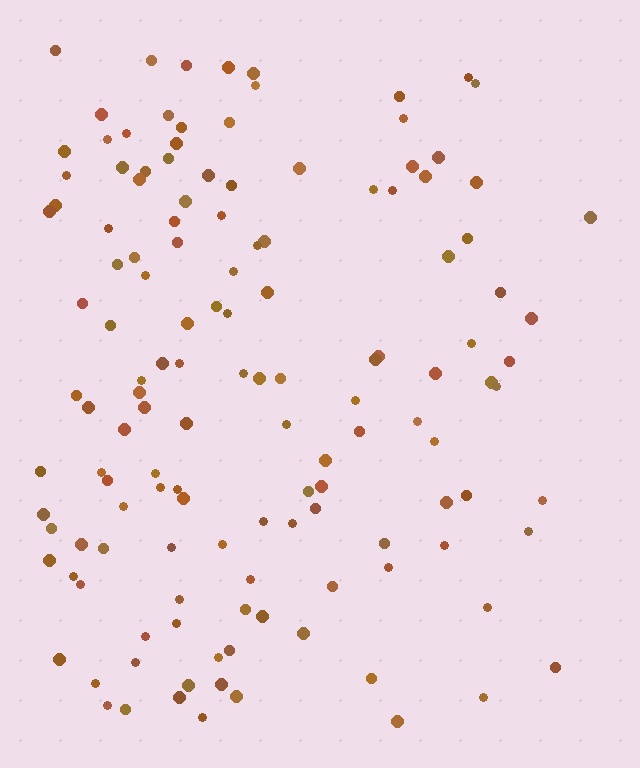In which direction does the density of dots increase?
From right to left, with the left side densest.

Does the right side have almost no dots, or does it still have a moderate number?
Still a moderate number, just noticeably fewer than the left.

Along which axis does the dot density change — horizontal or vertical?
Horizontal.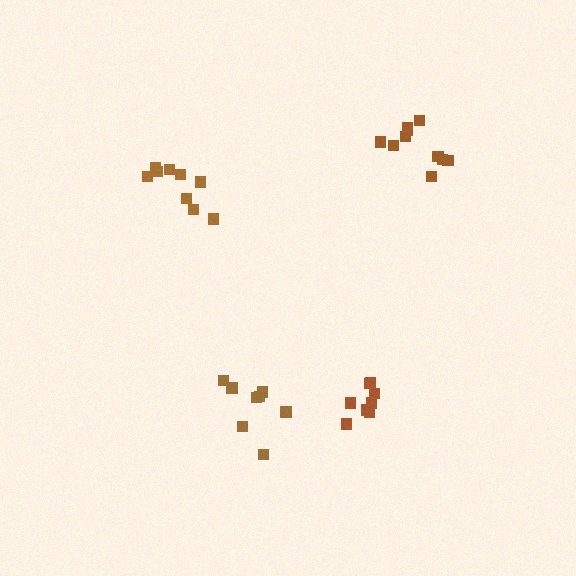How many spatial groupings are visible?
There are 4 spatial groupings.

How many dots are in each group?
Group 1: 9 dots, Group 2: 10 dots, Group 3: 9 dots, Group 4: 8 dots (36 total).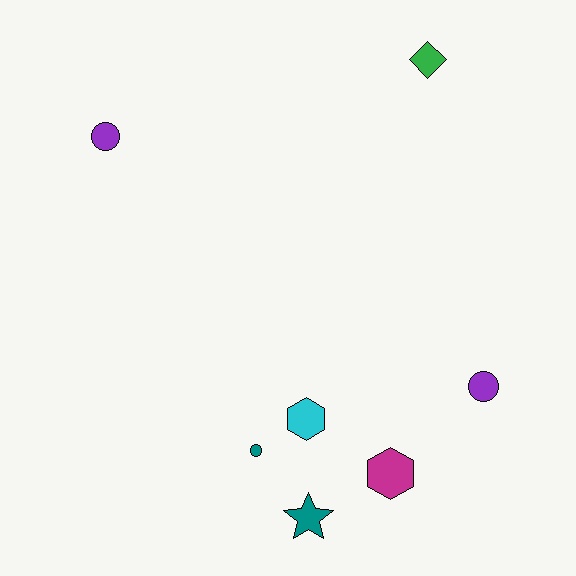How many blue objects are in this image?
There are no blue objects.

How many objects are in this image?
There are 7 objects.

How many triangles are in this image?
There are no triangles.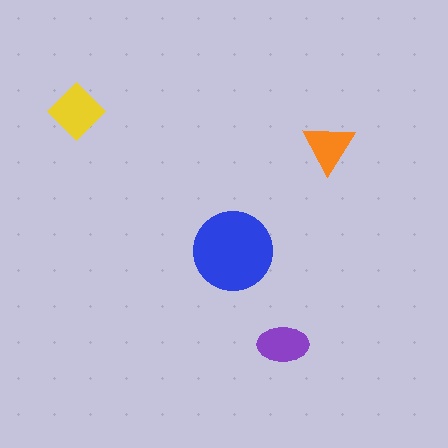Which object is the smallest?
The orange triangle.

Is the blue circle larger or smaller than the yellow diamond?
Larger.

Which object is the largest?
The blue circle.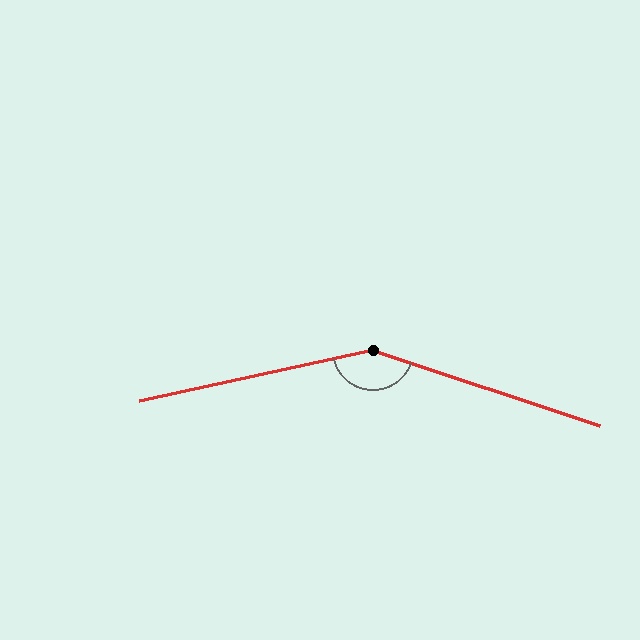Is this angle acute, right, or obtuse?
It is obtuse.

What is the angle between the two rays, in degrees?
Approximately 150 degrees.